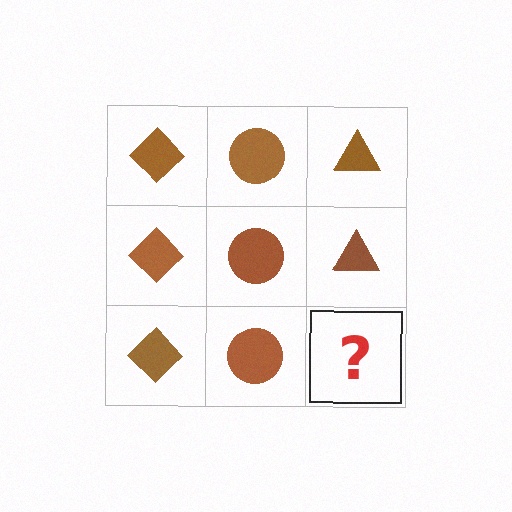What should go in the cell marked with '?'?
The missing cell should contain a brown triangle.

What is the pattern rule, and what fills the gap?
The rule is that each column has a consistent shape. The gap should be filled with a brown triangle.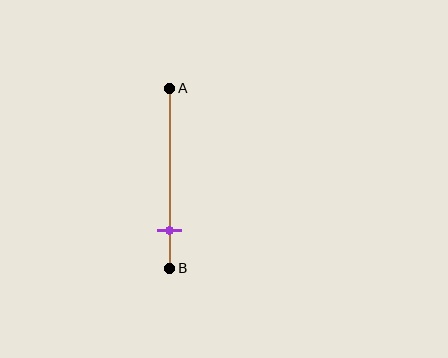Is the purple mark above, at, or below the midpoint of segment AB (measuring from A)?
The purple mark is below the midpoint of segment AB.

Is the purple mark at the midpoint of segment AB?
No, the mark is at about 80% from A, not at the 50% midpoint.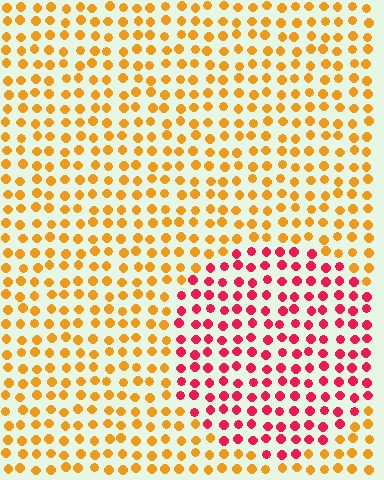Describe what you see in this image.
The image is filled with small orange elements in a uniform arrangement. A circle-shaped region is visible where the elements are tinted to a slightly different hue, forming a subtle color boundary.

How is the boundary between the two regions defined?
The boundary is defined purely by a slight shift in hue (about 51 degrees). Spacing, size, and orientation are identical on both sides.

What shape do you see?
I see a circle.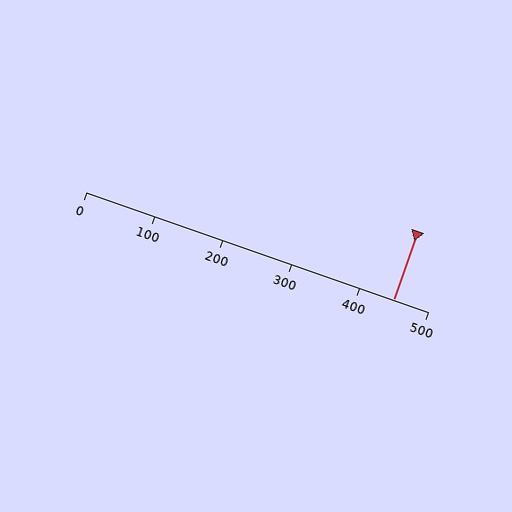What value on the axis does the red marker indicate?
The marker indicates approximately 450.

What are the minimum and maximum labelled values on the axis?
The axis runs from 0 to 500.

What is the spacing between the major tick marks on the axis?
The major ticks are spaced 100 apart.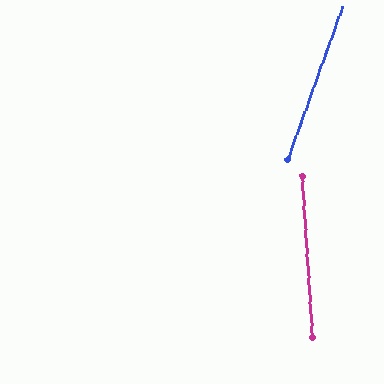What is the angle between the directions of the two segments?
Approximately 23 degrees.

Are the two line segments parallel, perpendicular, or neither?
Neither parallel nor perpendicular — they differ by about 23°.